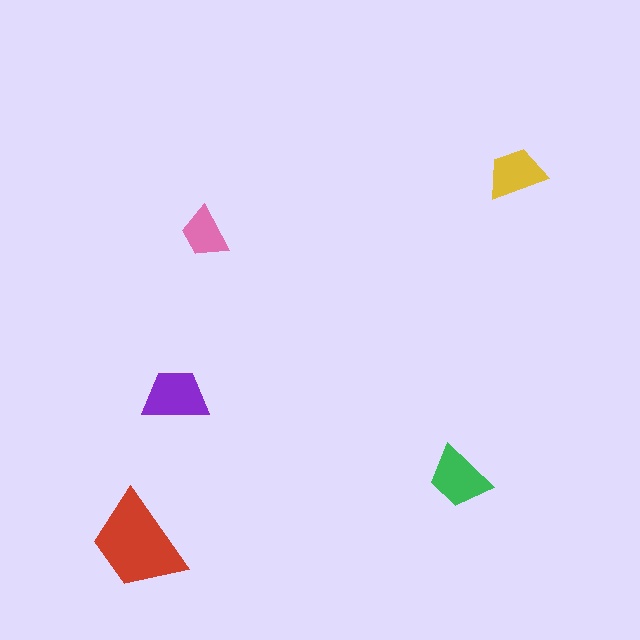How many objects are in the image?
There are 5 objects in the image.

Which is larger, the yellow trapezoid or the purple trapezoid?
The purple one.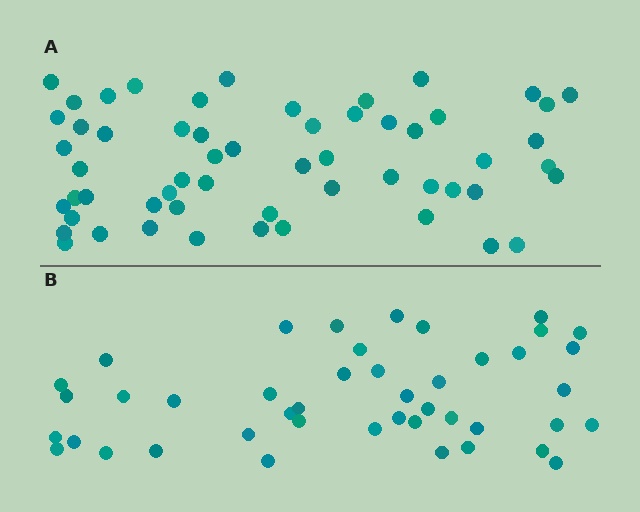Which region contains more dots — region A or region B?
Region A (the top region) has more dots.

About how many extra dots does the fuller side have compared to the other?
Region A has approximately 15 more dots than region B.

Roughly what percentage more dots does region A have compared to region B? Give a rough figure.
About 30% more.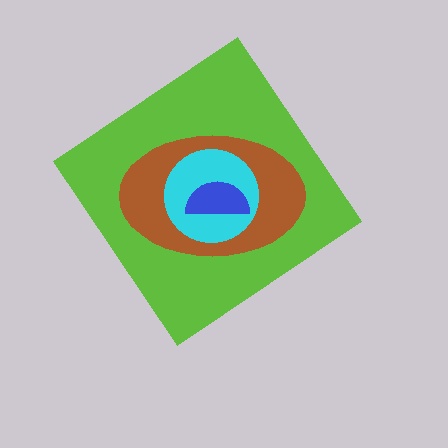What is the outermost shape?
The lime diamond.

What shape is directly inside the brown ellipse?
The cyan circle.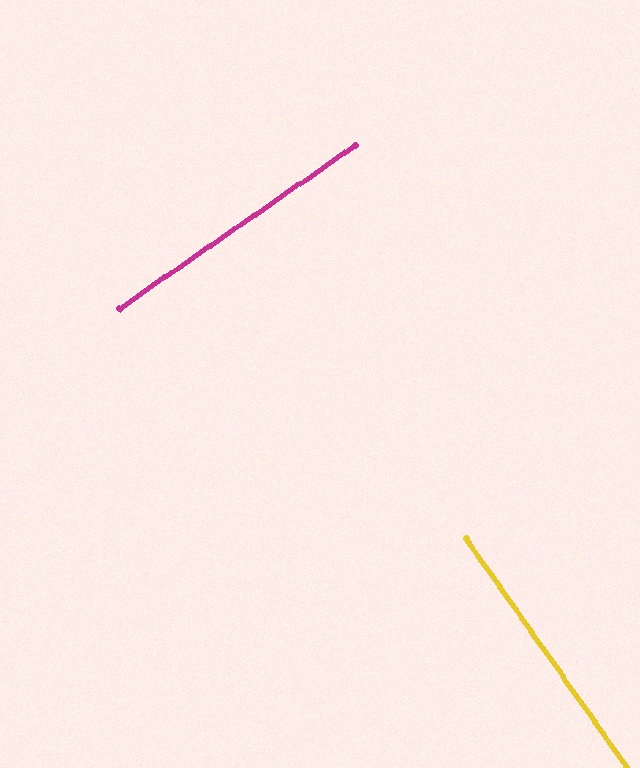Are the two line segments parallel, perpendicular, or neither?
Perpendicular — they meet at approximately 90°.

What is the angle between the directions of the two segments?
Approximately 90 degrees.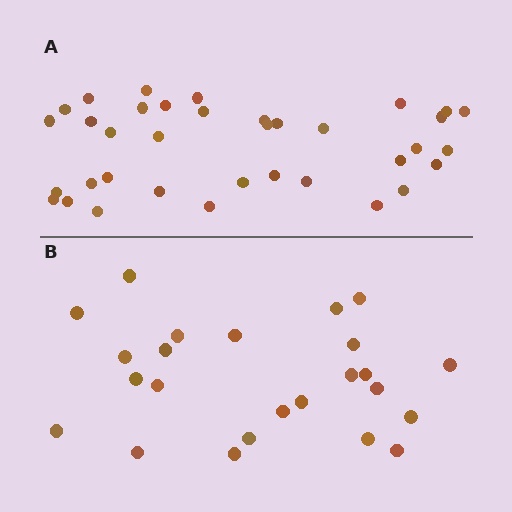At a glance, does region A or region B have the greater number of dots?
Region A (the top region) has more dots.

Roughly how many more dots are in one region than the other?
Region A has roughly 12 or so more dots than region B.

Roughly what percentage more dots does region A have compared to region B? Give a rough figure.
About 50% more.